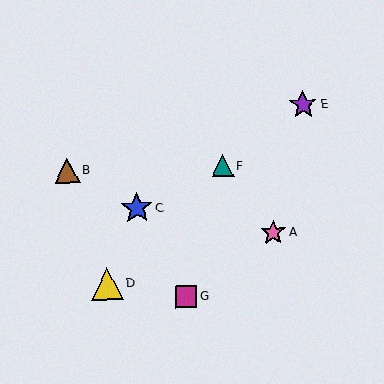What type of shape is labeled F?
Shape F is a teal triangle.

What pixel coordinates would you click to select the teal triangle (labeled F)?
Click at (223, 166) to select the teal triangle F.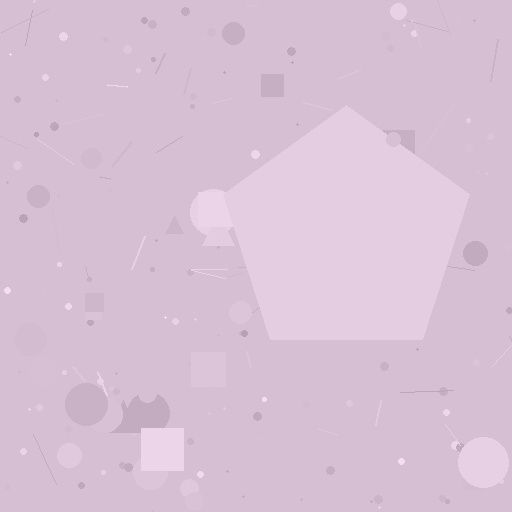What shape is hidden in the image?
A pentagon is hidden in the image.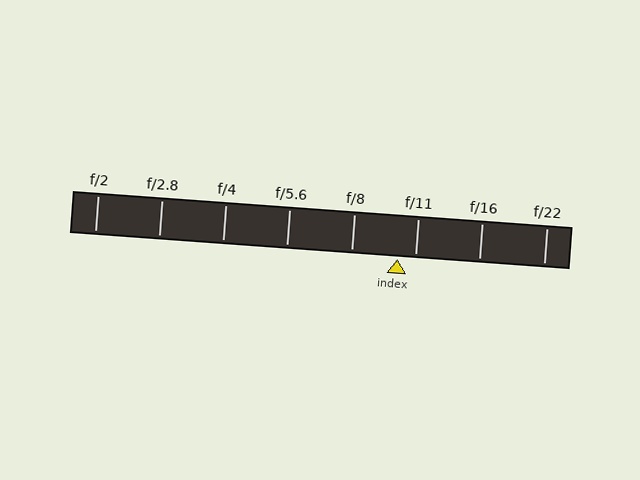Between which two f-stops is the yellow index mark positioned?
The index mark is between f/8 and f/11.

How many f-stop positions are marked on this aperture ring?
There are 8 f-stop positions marked.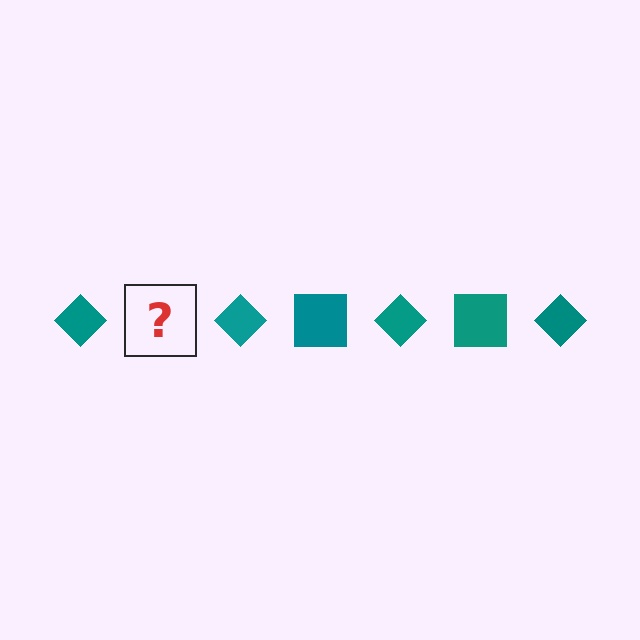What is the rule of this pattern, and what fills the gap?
The rule is that the pattern cycles through diamond, square shapes in teal. The gap should be filled with a teal square.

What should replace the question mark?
The question mark should be replaced with a teal square.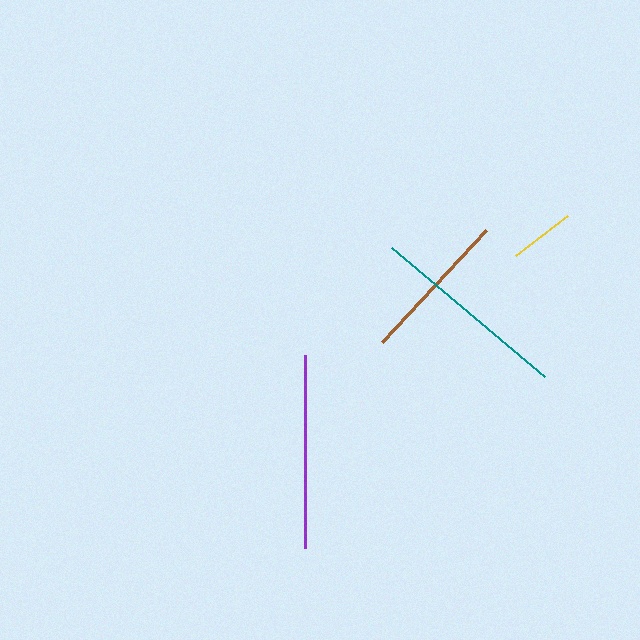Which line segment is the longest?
The teal line is the longest at approximately 201 pixels.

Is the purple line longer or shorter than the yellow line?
The purple line is longer than the yellow line.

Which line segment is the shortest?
The yellow line is the shortest at approximately 65 pixels.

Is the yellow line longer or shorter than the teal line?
The teal line is longer than the yellow line.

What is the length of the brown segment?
The brown segment is approximately 153 pixels long.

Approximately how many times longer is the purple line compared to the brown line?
The purple line is approximately 1.3 times the length of the brown line.